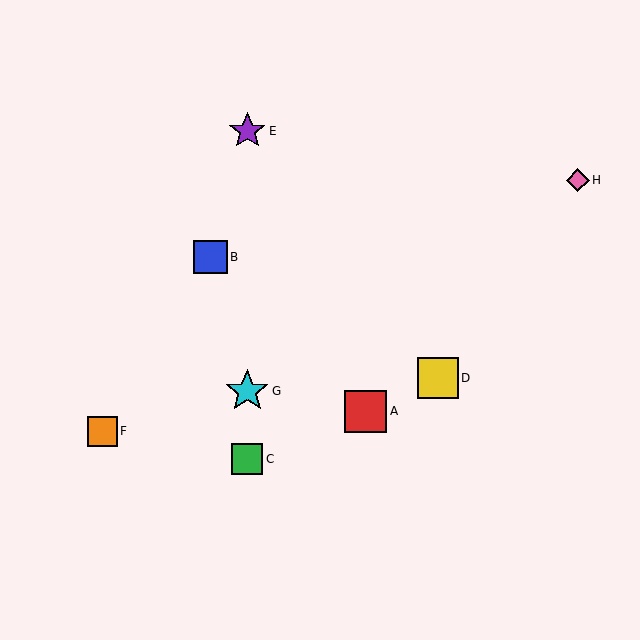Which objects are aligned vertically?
Objects C, E, G are aligned vertically.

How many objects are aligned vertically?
3 objects (C, E, G) are aligned vertically.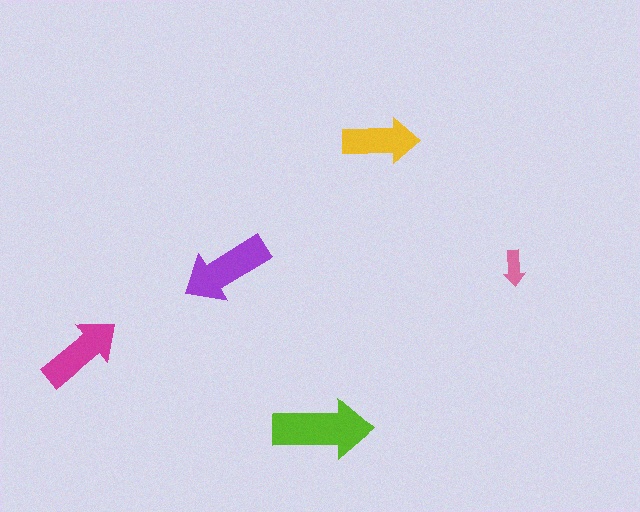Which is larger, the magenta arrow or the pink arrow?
The magenta one.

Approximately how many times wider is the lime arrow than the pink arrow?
About 3 times wider.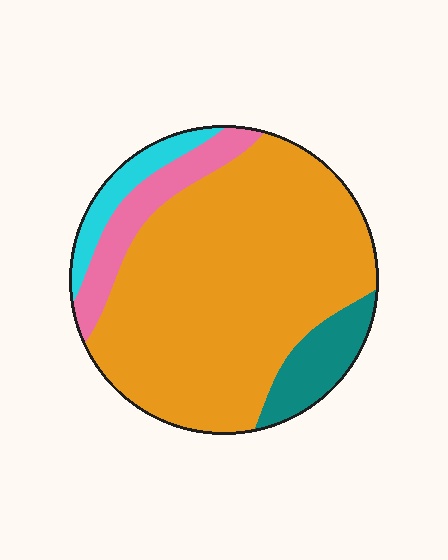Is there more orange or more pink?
Orange.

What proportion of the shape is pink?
Pink takes up about one tenth (1/10) of the shape.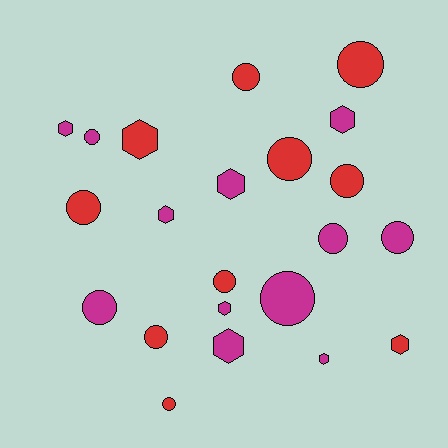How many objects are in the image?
There are 22 objects.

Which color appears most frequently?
Magenta, with 12 objects.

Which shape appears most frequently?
Circle, with 13 objects.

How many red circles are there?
There are 8 red circles.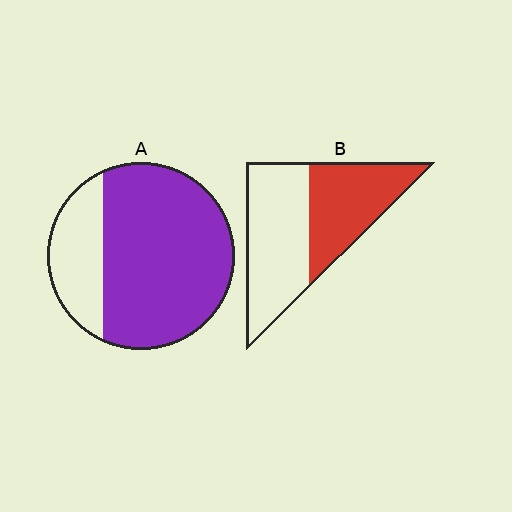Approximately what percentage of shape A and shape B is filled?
A is approximately 75% and B is approximately 45%.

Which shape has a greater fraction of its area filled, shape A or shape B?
Shape A.